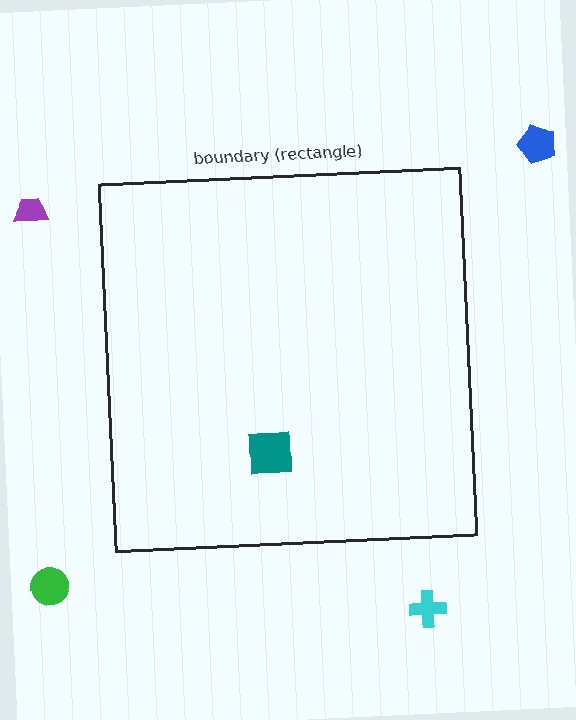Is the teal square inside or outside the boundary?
Inside.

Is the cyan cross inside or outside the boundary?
Outside.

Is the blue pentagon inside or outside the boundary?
Outside.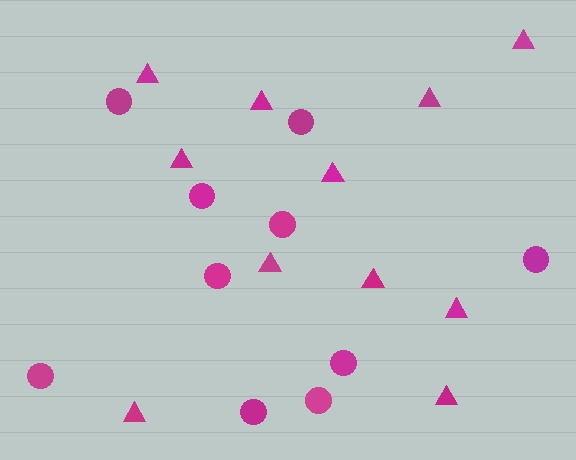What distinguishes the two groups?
There are 2 groups: one group of circles (10) and one group of triangles (11).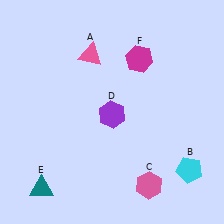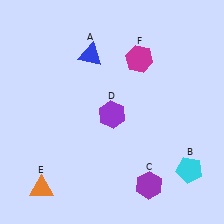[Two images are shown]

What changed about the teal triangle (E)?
In Image 1, E is teal. In Image 2, it changed to orange.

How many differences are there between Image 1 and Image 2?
There are 3 differences between the two images.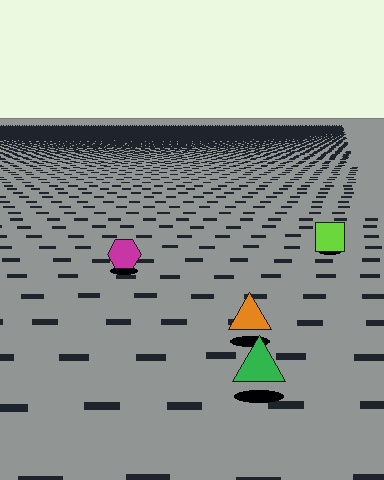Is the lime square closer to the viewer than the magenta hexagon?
No. The magenta hexagon is closer — you can tell from the texture gradient: the ground texture is coarser near it.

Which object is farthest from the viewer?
The lime square is farthest from the viewer. It appears smaller and the ground texture around it is denser.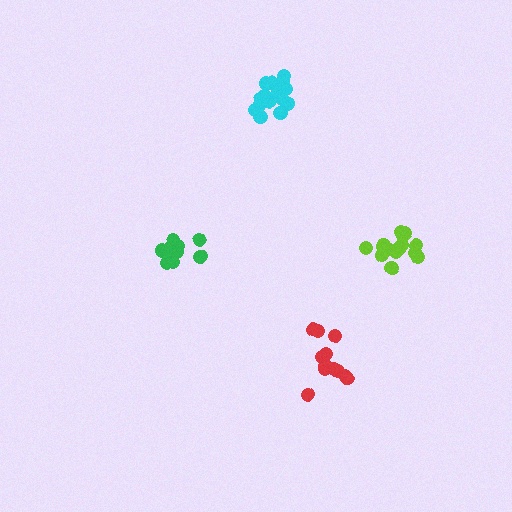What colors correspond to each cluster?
The clusters are colored: red, cyan, green, lime.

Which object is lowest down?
The red cluster is bottommost.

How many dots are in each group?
Group 1: 12 dots, Group 2: 17 dots, Group 3: 13 dots, Group 4: 18 dots (60 total).